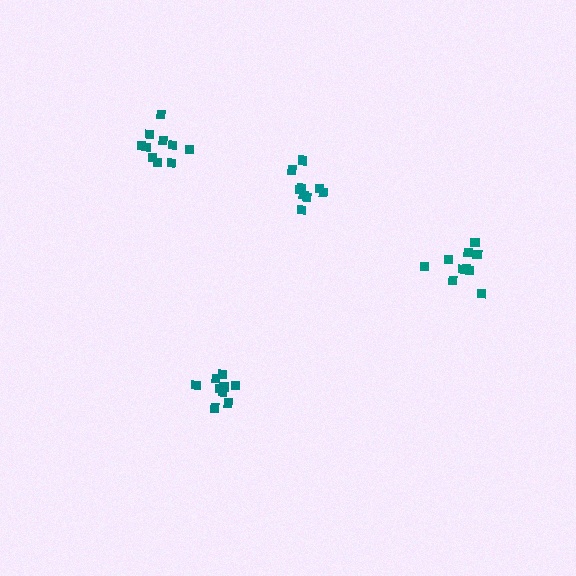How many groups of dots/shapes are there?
There are 4 groups.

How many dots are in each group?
Group 1: 10 dots, Group 2: 9 dots, Group 3: 9 dots, Group 4: 10 dots (38 total).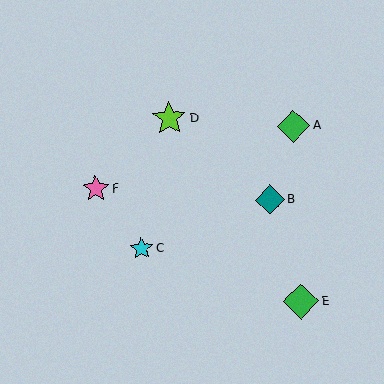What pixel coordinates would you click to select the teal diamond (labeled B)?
Click at (270, 200) to select the teal diamond B.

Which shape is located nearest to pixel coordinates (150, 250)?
The cyan star (labeled C) at (142, 248) is nearest to that location.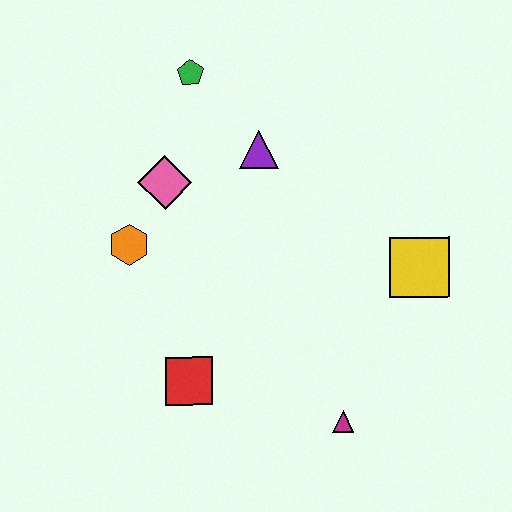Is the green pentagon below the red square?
No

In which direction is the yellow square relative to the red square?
The yellow square is to the right of the red square.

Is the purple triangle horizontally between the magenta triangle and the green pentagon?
Yes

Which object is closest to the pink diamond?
The orange hexagon is closest to the pink diamond.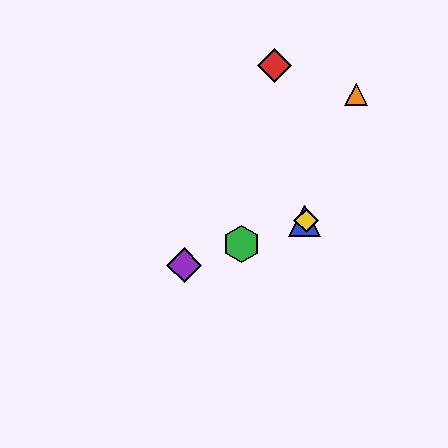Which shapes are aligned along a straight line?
The blue triangle, the green hexagon, the yellow diamond, the purple diamond are aligned along a straight line.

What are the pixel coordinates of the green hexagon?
The green hexagon is at (241, 244).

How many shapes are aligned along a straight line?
4 shapes (the blue triangle, the green hexagon, the yellow diamond, the purple diamond) are aligned along a straight line.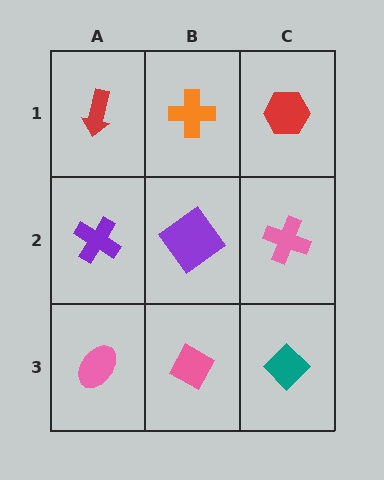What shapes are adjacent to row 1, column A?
A purple cross (row 2, column A), an orange cross (row 1, column B).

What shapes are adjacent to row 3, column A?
A purple cross (row 2, column A), a pink diamond (row 3, column B).